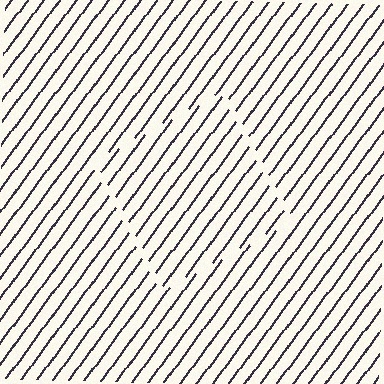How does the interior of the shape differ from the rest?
The interior of the shape contains the same grating, shifted by half a period — the contour is defined by the phase discontinuity where line-ends from the inner and outer gratings abut.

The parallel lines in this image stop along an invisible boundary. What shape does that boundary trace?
An illusory square. The interior of the shape contains the same grating, shifted by half a period — the contour is defined by the phase discontinuity where line-ends from the inner and outer gratings abut.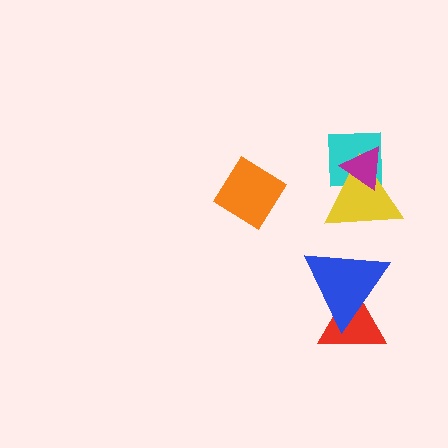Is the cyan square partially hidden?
Yes, it is partially covered by another shape.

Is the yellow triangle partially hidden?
Yes, it is partially covered by another shape.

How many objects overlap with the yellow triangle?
2 objects overlap with the yellow triangle.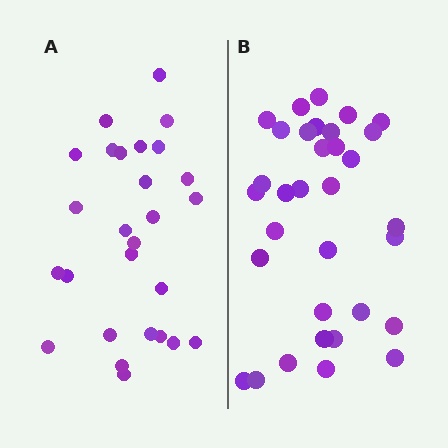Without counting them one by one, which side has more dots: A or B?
Region B (the right region) has more dots.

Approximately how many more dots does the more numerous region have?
Region B has about 6 more dots than region A.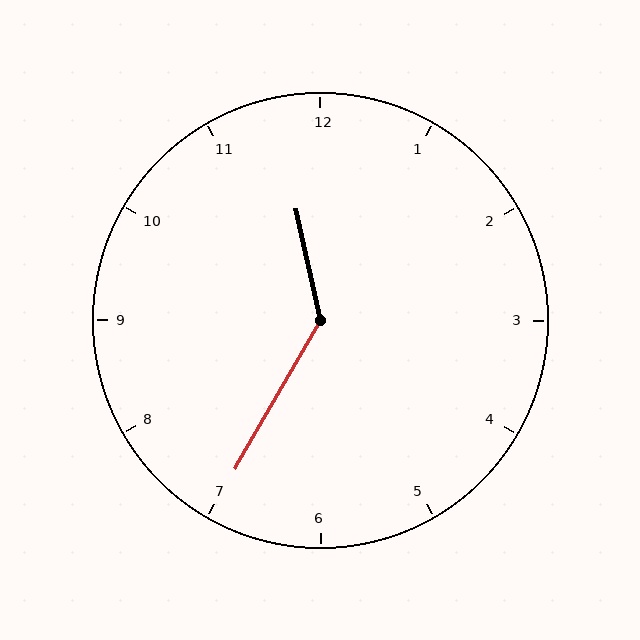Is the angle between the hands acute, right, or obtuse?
It is obtuse.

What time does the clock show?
11:35.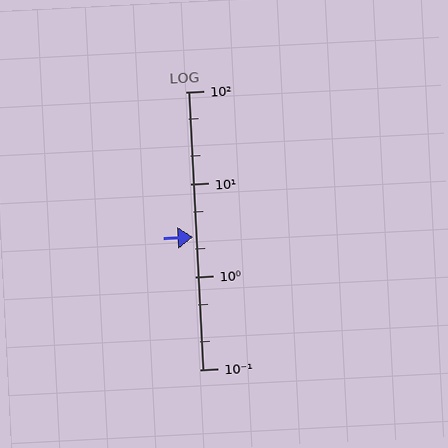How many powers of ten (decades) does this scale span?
The scale spans 3 decades, from 0.1 to 100.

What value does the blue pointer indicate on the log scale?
The pointer indicates approximately 2.7.